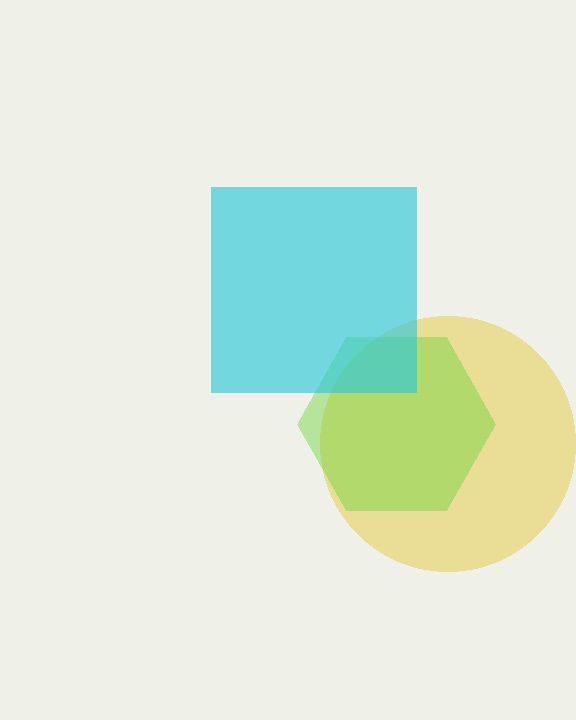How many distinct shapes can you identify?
There are 3 distinct shapes: a yellow circle, a lime hexagon, a cyan square.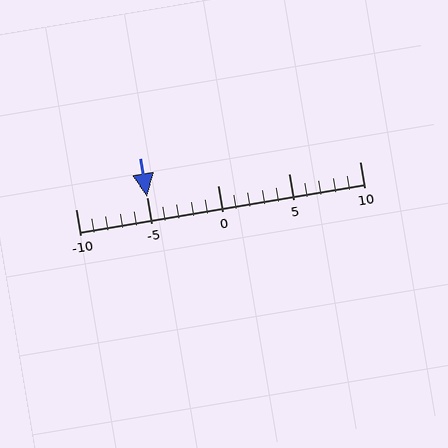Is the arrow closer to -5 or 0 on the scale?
The arrow is closer to -5.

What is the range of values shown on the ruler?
The ruler shows values from -10 to 10.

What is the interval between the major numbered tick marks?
The major tick marks are spaced 5 units apart.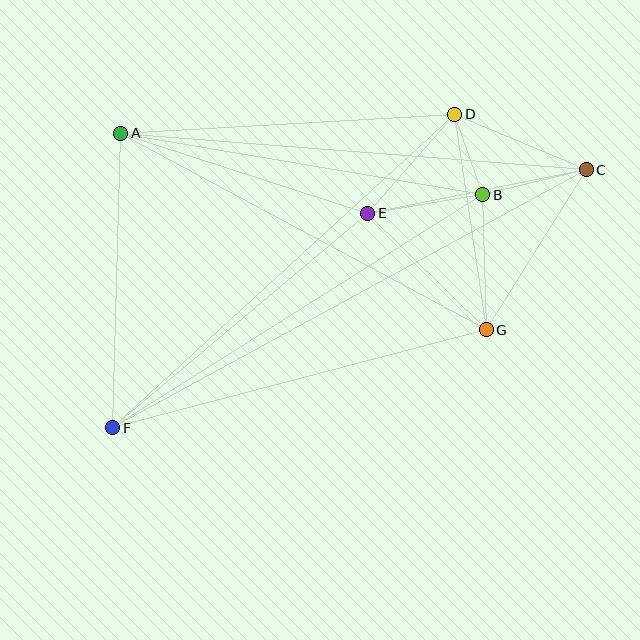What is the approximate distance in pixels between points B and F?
The distance between B and F is approximately 437 pixels.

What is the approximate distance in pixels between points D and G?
The distance between D and G is approximately 218 pixels.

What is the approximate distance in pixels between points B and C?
The distance between B and C is approximately 106 pixels.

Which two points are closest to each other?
Points B and D are closest to each other.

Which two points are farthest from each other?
Points C and F are farthest from each other.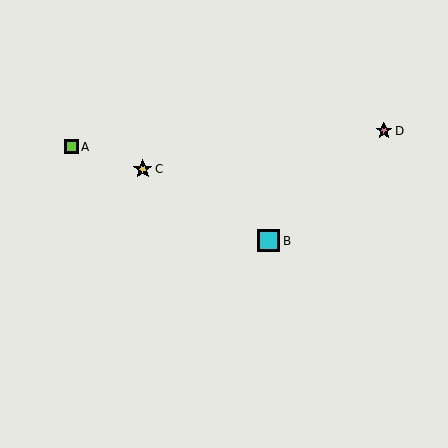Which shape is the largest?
The cyan square (labeled B) is the largest.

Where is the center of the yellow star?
The center of the yellow star is at (143, 169).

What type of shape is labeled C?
Shape C is a yellow star.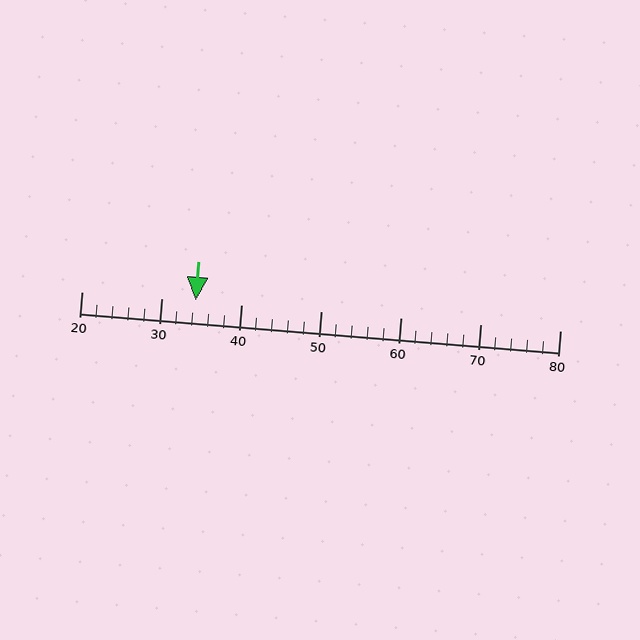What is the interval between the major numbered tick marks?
The major tick marks are spaced 10 units apart.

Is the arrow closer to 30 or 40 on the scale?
The arrow is closer to 30.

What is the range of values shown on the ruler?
The ruler shows values from 20 to 80.